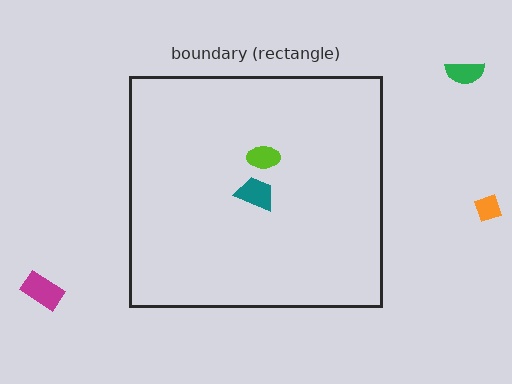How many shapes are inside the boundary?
2 inside, 3 outside.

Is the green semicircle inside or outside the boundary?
Outside.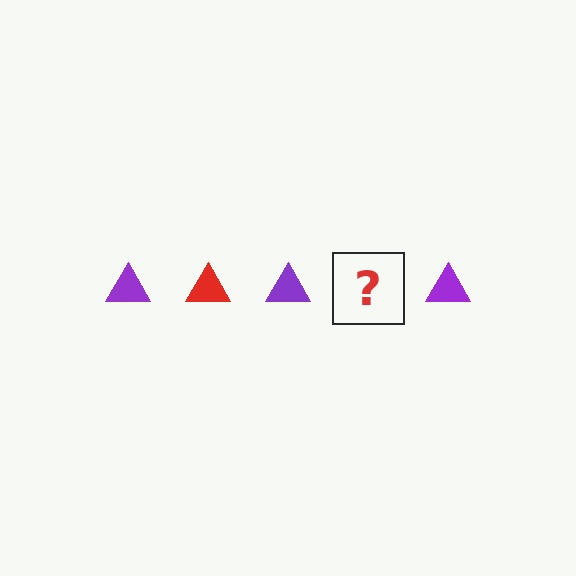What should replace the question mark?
The question mark should be replaced with a red triangle.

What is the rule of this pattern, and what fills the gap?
The rule is that the pattern cycles through purple, red triangles. The gap should be filled with a red triangle.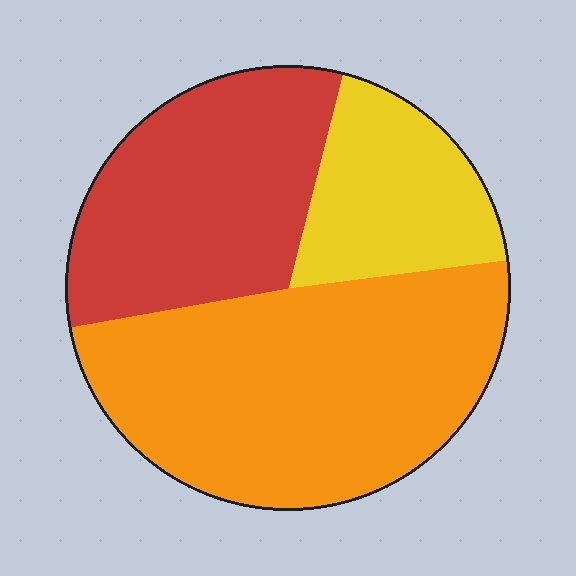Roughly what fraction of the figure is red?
Red covers 32% of the figure.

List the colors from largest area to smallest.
From largest to smallest: orange, red, yellow.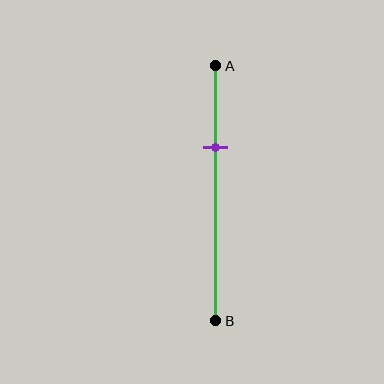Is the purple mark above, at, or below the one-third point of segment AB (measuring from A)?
The purple mark is approximately at the one-third point of segment AB.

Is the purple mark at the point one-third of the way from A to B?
Yes, the mark is approximately at the one-third point.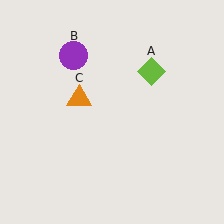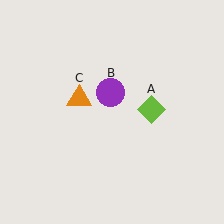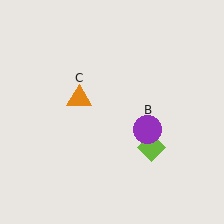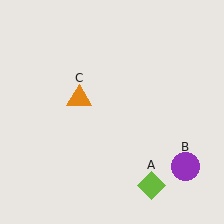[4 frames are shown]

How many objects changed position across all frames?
2 objects changed position: lime diamond (object A), purple circle (object B).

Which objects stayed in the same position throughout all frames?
Orange triangle (object C) remained stationary.